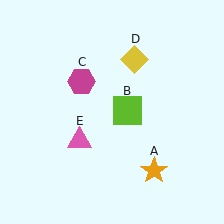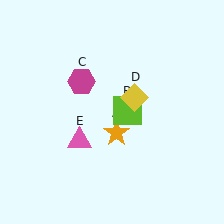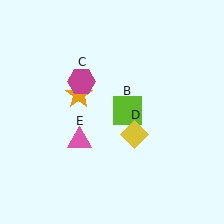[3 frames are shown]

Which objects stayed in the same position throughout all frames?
Lime square (object B) and magenta hexagon (object C) and pink triangle (object E) remained stationary.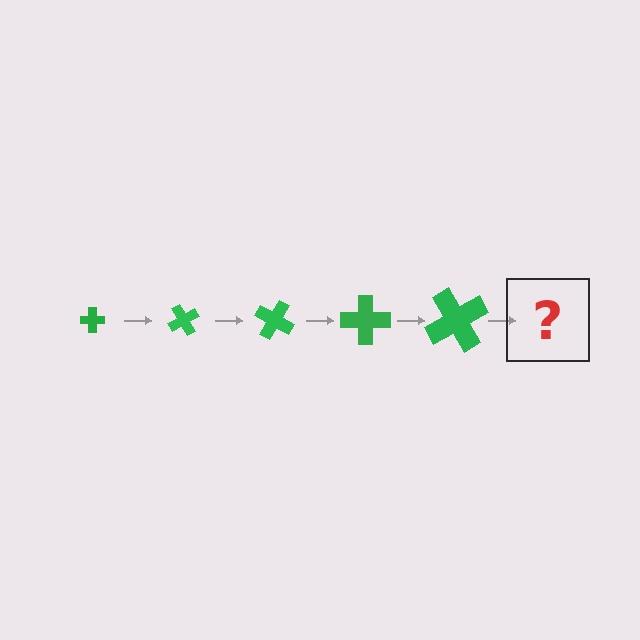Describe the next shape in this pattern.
It should be a cross, larger than the previous one and rotated 300 degrees from the start.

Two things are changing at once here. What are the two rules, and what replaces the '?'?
The two rules are that the cross grows larger each step and it rotates 60 degrees each step. The '?' should be a cross, larger than the previous one and rotated 300 degrees from the start.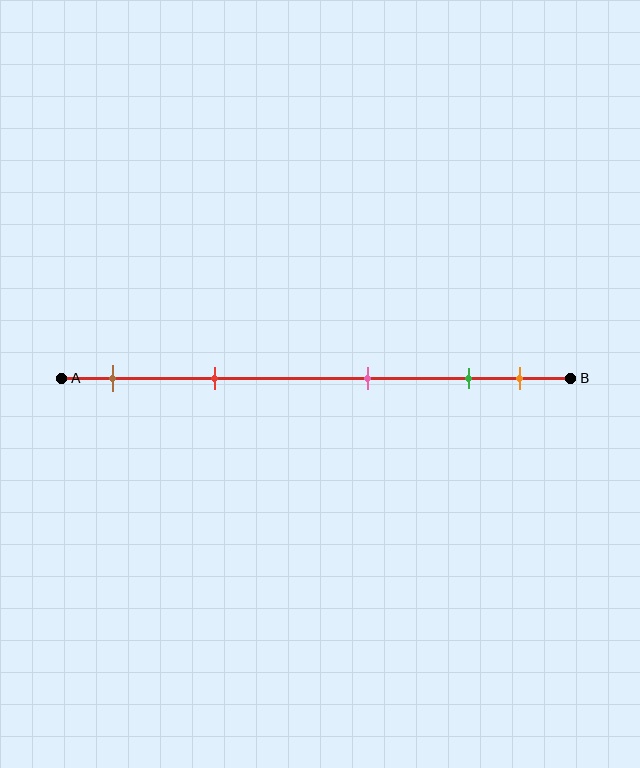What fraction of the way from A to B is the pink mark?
The pink mark is approximately 60% (0.6) of the way from A to B.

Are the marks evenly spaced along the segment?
No, the marks are not evenly spaced.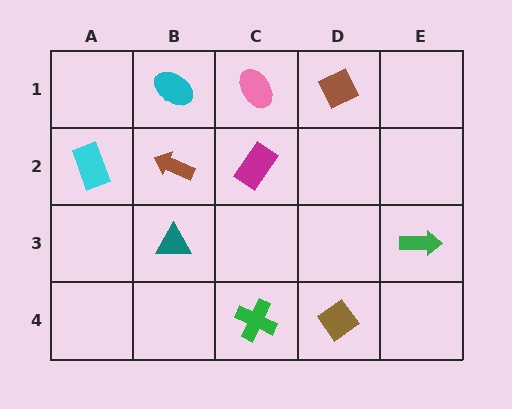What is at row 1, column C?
A pink ellipse.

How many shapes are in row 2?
3 shapes.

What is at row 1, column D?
A brown diamond.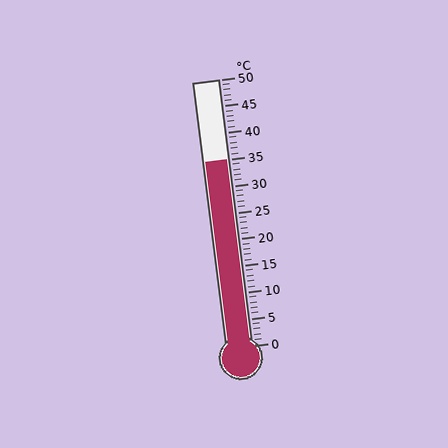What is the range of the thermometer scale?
The thermometer scale ranges from 0°C to 50°C.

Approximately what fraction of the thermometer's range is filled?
The thermometer is filled to approximately 70% of its range.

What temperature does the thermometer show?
The thermometer shows approximately 35°C.